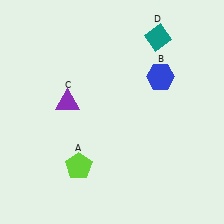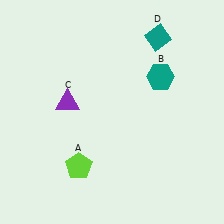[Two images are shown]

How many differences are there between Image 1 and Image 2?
There is 1 difference between the two images.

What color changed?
The hexagon (B) changed from blue in Image 1 to teal in Image 2.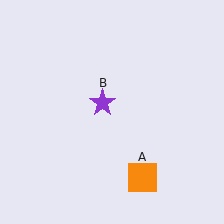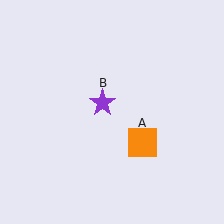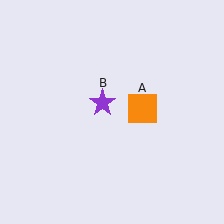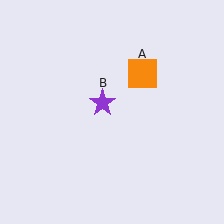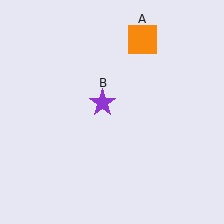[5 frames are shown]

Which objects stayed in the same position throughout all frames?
Purple star (object B) remained stationary.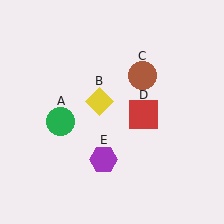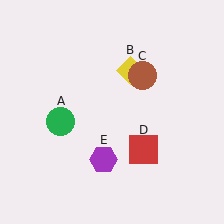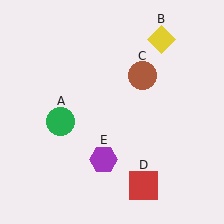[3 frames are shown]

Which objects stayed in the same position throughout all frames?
Green circle (object A) and brown circle (object C) and purple hexagon (object E) remained stationary.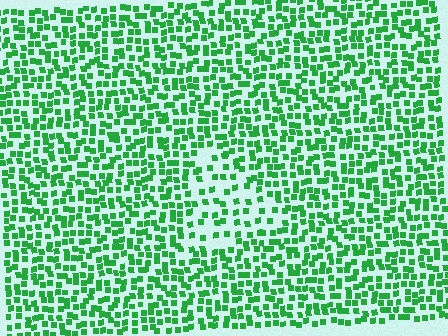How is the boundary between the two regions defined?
The boundary is defined by a change in element density (approximately 1.9x ratio). All elements are the same color, size, and shape.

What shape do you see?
I see a triangle.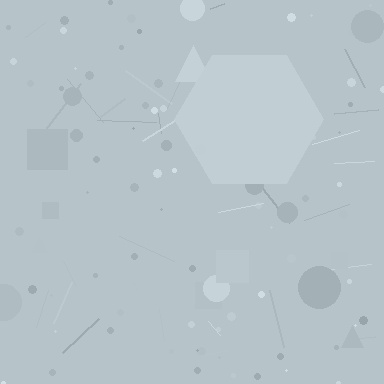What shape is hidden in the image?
A hexagon is hidden in the image.